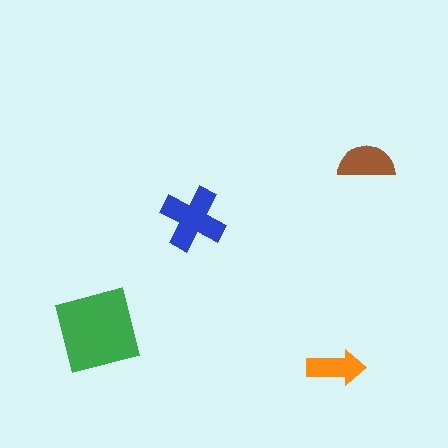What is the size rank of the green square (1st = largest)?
1st.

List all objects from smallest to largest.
The orange arrow, the brown semicircle, the blue cross, the green square.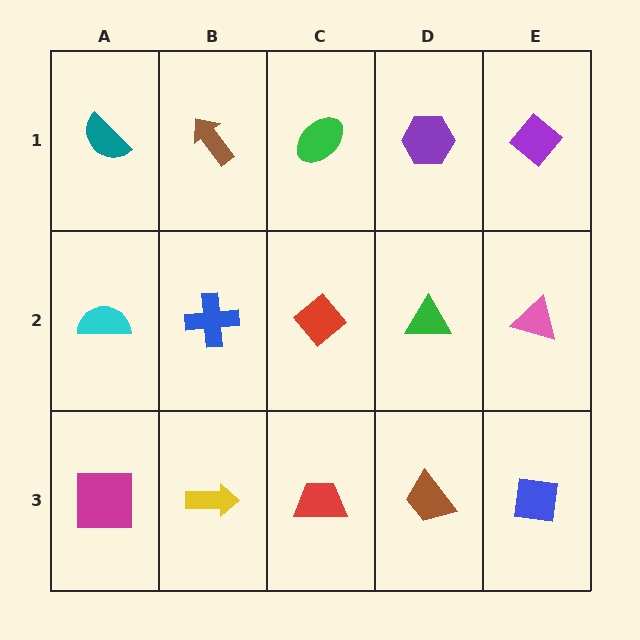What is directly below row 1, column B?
A blue cross.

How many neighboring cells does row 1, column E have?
2.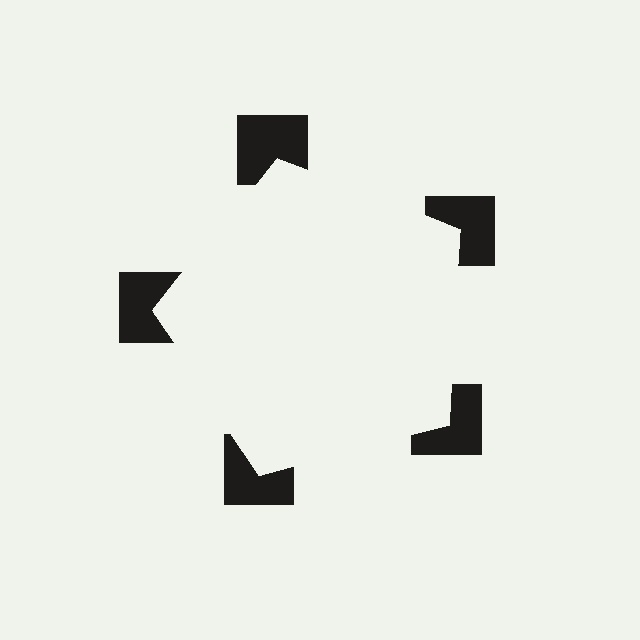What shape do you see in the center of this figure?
An illusory pentagon — its edges are inferred from the aligned wedge cuts in the notched squares, not physically drawn.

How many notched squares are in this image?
There are 5 — one at each vertex of the illusory pentagon.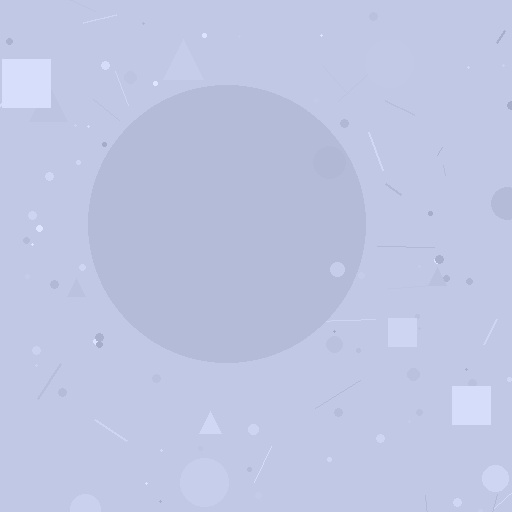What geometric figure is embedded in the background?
A circle is embedded in the background.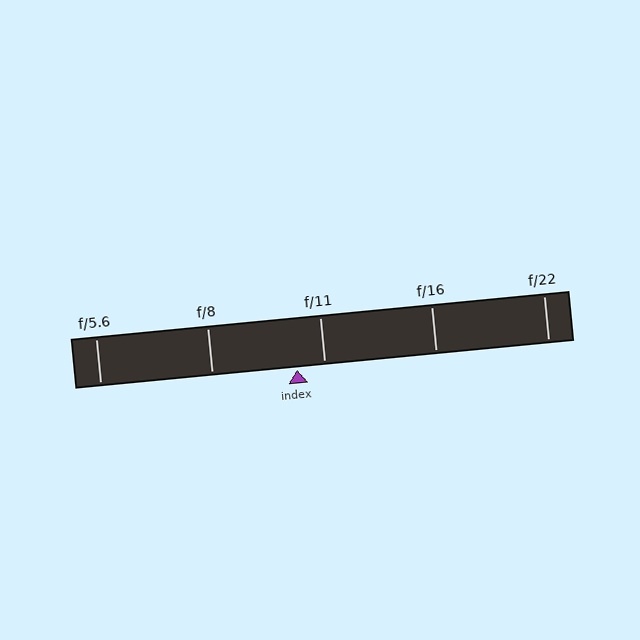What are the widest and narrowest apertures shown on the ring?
The widest aperture shown is f/5.6 and the narrowest is f/22.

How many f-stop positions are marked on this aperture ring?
There are 5 f-stop positions marked.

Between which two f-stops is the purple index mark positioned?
The index mark is between f/8 and f/11.